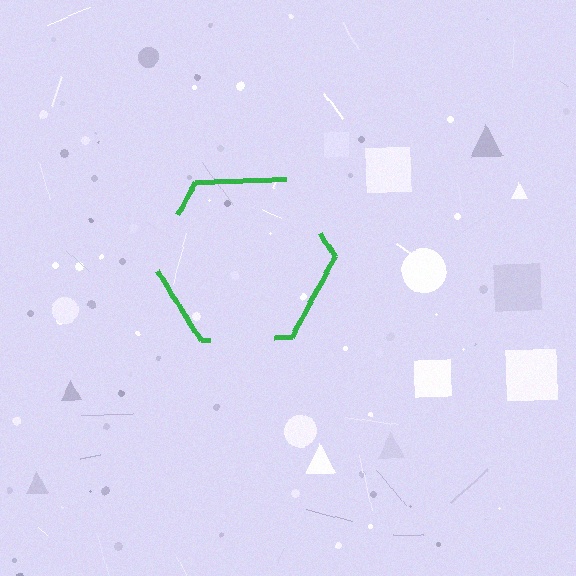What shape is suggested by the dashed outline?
The dashed outline suggests a hexagon.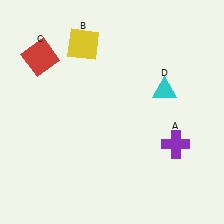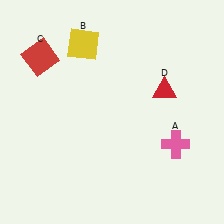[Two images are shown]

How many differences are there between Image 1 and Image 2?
There are 2 differences between the two images.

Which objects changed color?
A changed from purple to pink. D changed from cyan to red.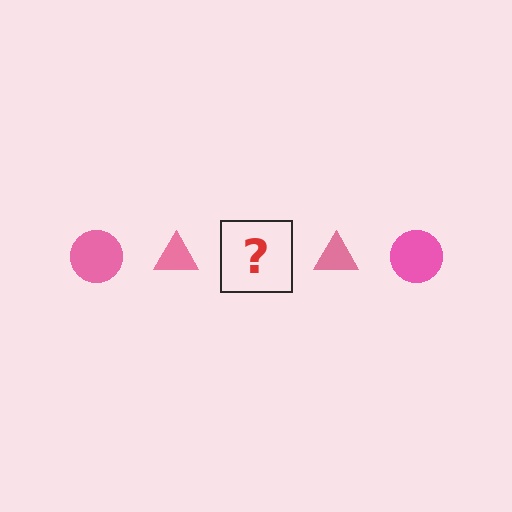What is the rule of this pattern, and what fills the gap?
The rule is that the pattern cycles through circle, triangle shapes in pink. The gap should be filled with a pink circle.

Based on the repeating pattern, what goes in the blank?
The blank should be a pink circle.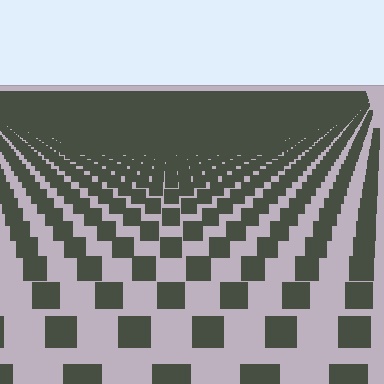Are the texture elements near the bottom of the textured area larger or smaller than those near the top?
Larger. Near the bottom, elements are closer to the viewer and appear at a bigger on-screen size.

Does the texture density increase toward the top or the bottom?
Density increases toward the top.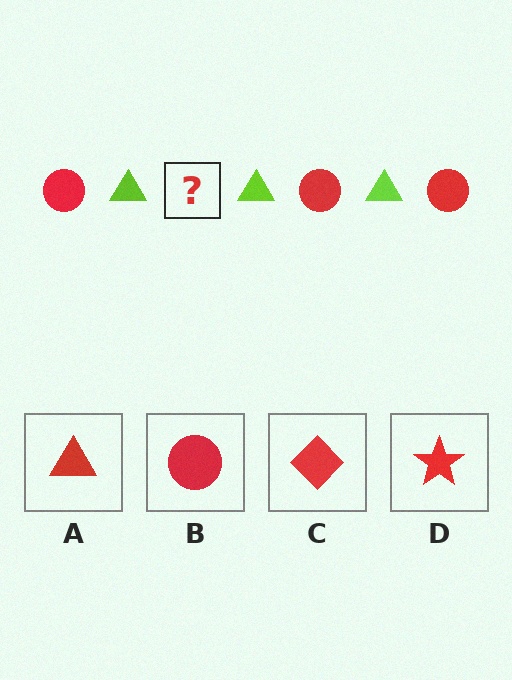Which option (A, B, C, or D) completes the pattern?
B.